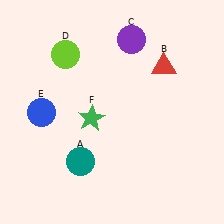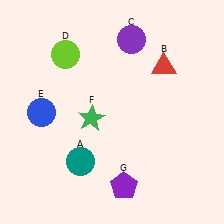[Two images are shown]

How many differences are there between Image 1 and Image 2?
There is 1 difference between the two images.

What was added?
A purple pentagon (G) was added in Image 2.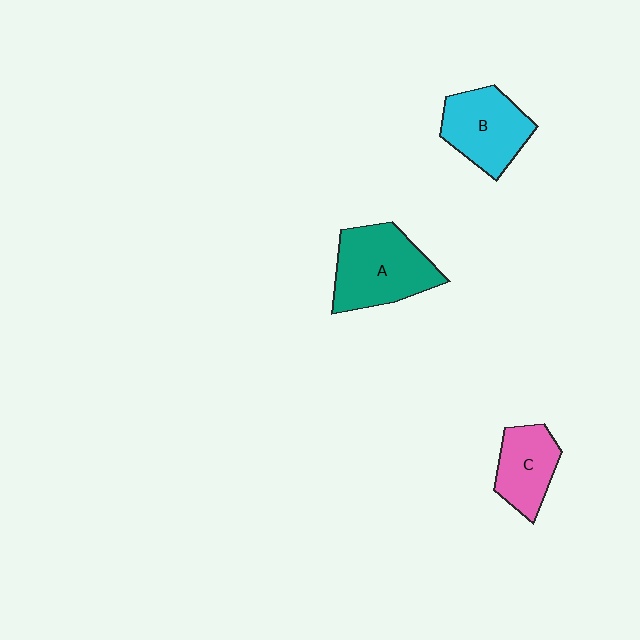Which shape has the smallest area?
Shape C (pink).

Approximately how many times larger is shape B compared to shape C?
Approximately 1.3 times.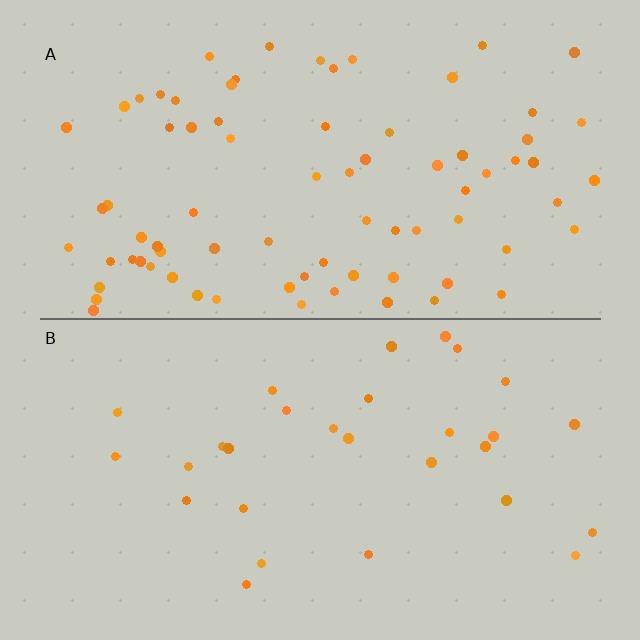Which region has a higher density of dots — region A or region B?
A (the top).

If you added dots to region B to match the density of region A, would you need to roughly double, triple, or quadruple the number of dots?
Approximately triple.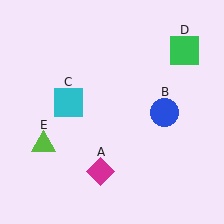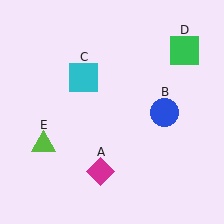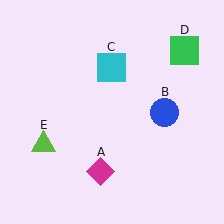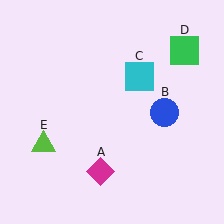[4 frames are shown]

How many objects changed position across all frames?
1 object changed position: cyan square (object C).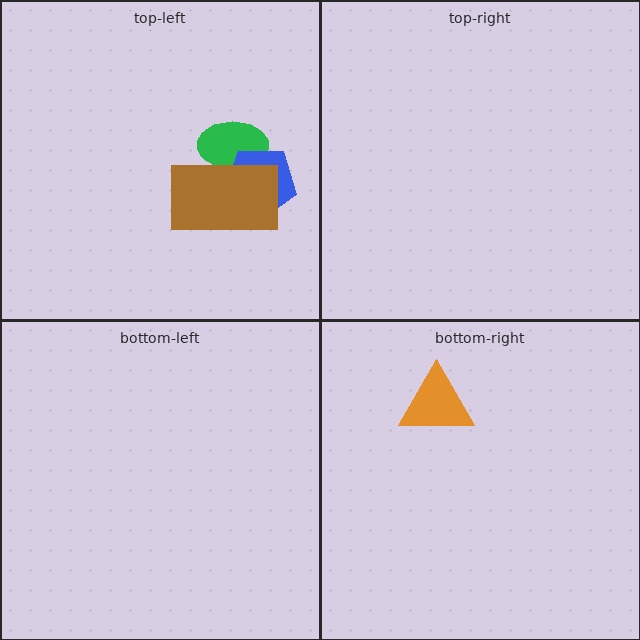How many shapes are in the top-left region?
3.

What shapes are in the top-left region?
The green ellipse, the blue pentagon, the brown rectangle.